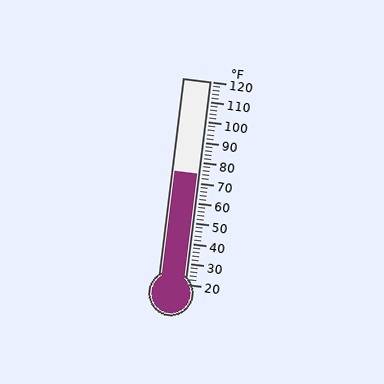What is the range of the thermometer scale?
The thermometer scale ranges from 20°F to 120°F.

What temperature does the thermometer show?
The thermometer shows approximately 74°F.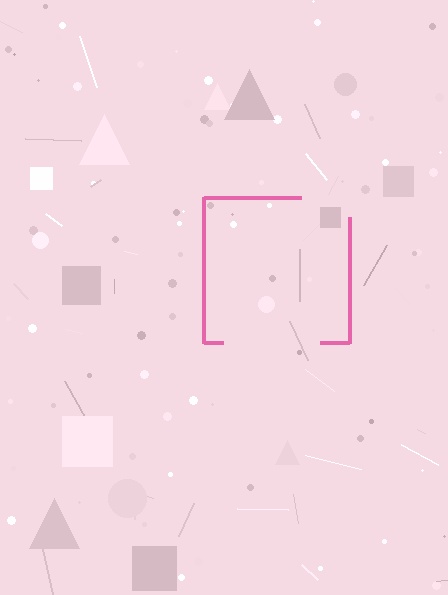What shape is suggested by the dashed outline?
The dashed outline suggests a square.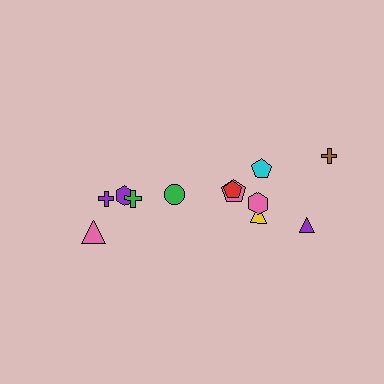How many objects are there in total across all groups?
There are 12 objects.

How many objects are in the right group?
There are 7 objects.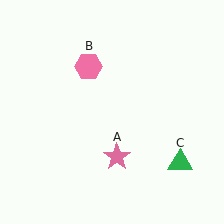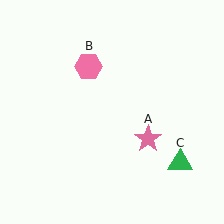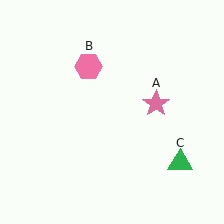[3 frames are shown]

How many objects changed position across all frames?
1 object changed position: pink star (object A).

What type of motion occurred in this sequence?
The pink star (object A) rotated counterclockwise around the center of the scene.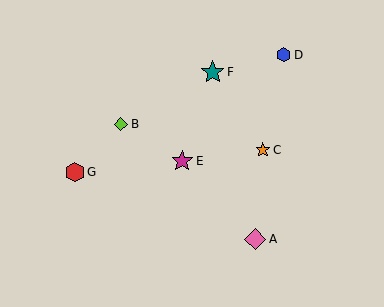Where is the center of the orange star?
The center of the orange star is at (263, 150).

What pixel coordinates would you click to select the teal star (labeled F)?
Click at (213, 72) to select the teal star F.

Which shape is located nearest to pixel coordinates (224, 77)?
The teal star (labeled F) at (213, 72) is nearest to that location.